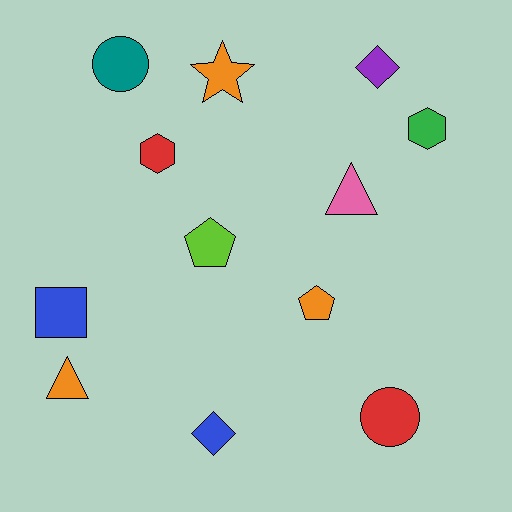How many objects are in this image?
There are 12 objects.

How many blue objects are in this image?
There are 2 blue objects.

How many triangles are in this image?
There are 2 triangles.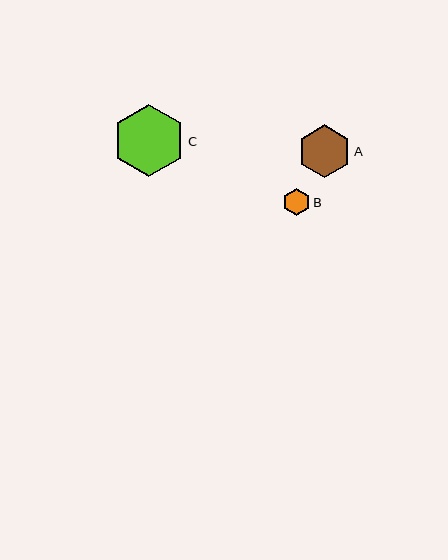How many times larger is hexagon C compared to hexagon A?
Hexagon C is approximately 1.4 times the size of hexagon A.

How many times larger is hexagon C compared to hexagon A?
Hexagon C is approximately 1.4 times the size of hexagon A.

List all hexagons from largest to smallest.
From largest to smallest: C, A, B.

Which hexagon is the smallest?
Hexagon B is the smallest with a size of approximately 28 pixels.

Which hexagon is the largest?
Hexagon C is the largest with a size of approximately 72 pixels.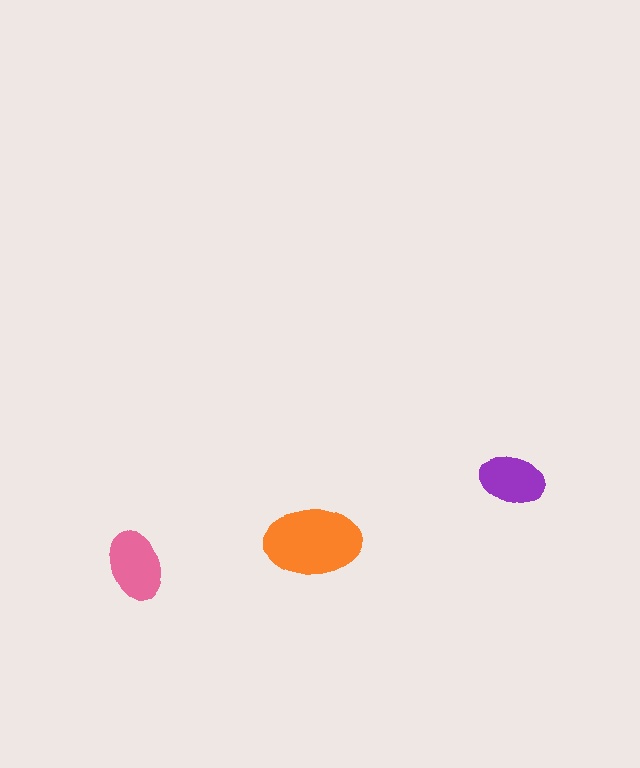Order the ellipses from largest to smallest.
the orange one, the pink one, the purple one.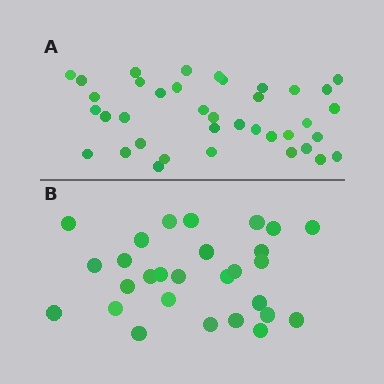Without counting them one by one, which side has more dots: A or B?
Region A (the top region) has more dots.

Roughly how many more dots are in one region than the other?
Region A has roughly 10 or so more dots than region B.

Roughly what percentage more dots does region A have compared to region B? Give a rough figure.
About 35% more.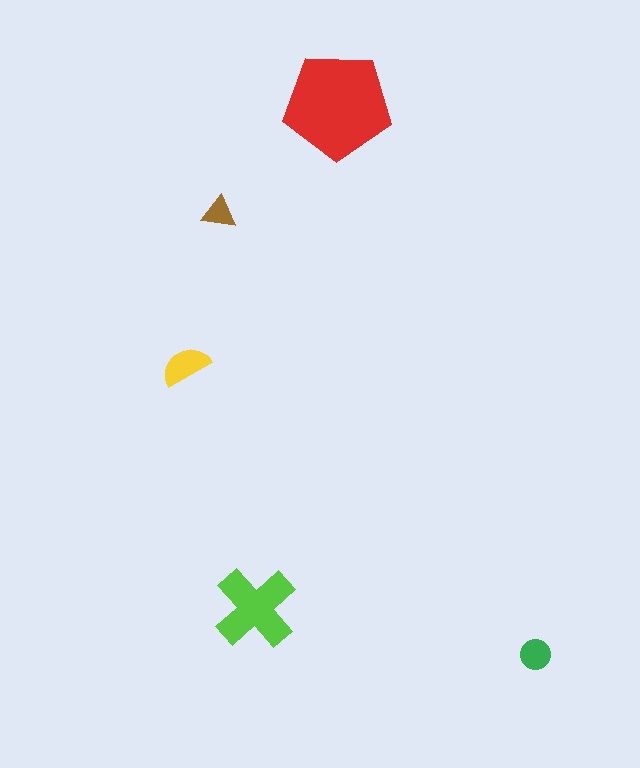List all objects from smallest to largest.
The brown triangle, the green circle, the yellow semicircle, the lime cross, the red pentagon.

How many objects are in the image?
There are 5 objects in the image.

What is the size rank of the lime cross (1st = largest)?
2nd.